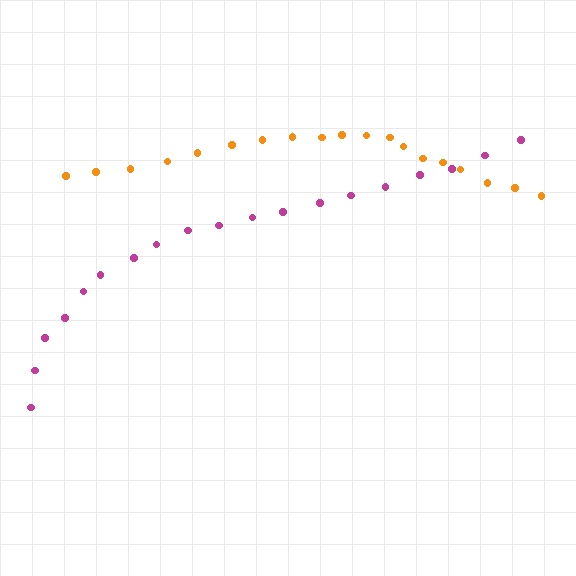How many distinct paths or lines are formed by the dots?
There are 2 distinct paths.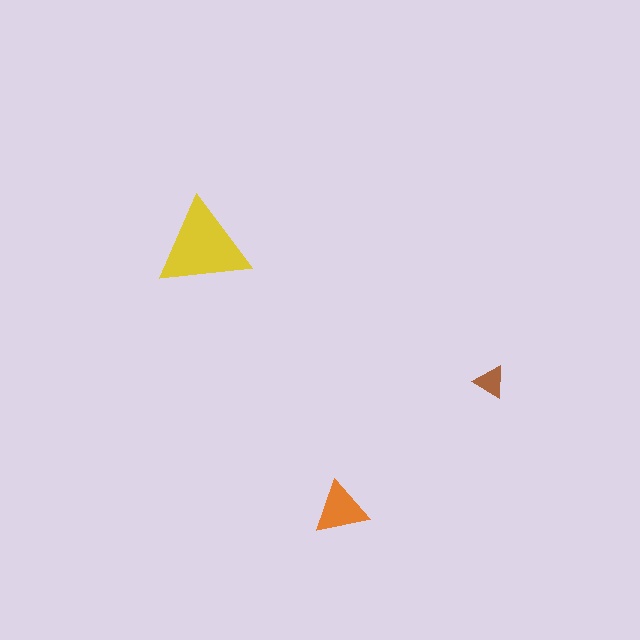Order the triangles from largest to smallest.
the yellow one, the orange one, the brown one.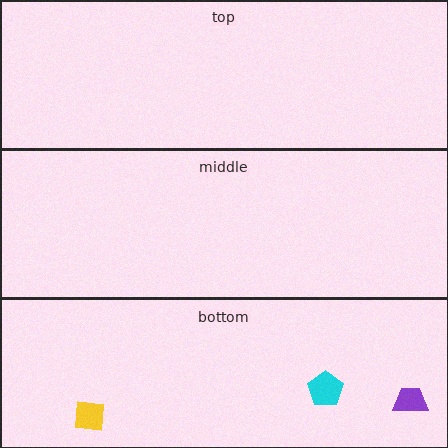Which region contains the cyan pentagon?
The bottom region.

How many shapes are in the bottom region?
3.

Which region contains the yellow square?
The bottom region.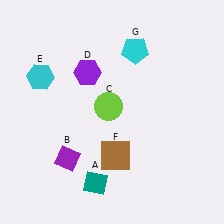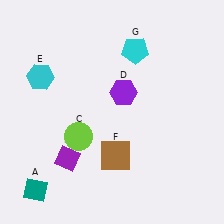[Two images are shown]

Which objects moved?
The objects that moved are: the teal diamond (A), the lime circle (C), the purple hexagon (D).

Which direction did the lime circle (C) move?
The lime circle (C) moved left.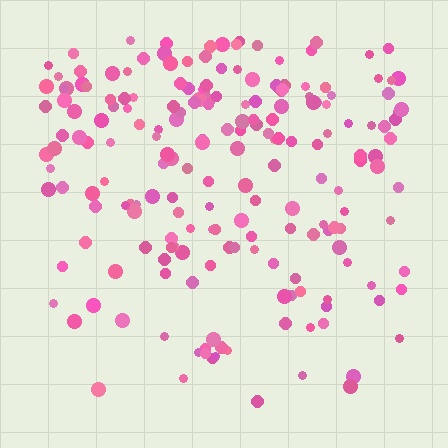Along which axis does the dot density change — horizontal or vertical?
Vertical.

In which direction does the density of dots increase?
From bottom to top, with the top side densest.